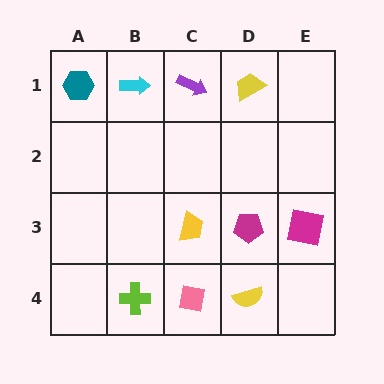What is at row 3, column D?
A magenta pentagon.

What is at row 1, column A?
A teal hexagon.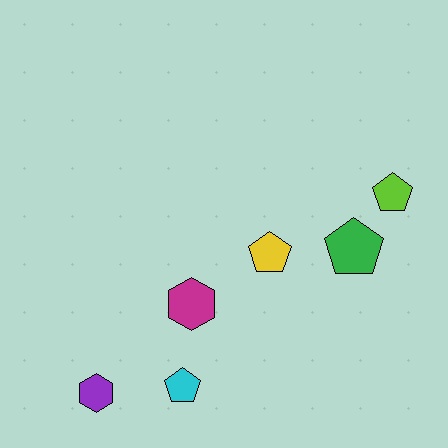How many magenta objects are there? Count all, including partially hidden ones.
There is 1 magenta object.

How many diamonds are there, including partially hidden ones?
There are no diamonds.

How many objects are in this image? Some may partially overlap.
There are 6 objects.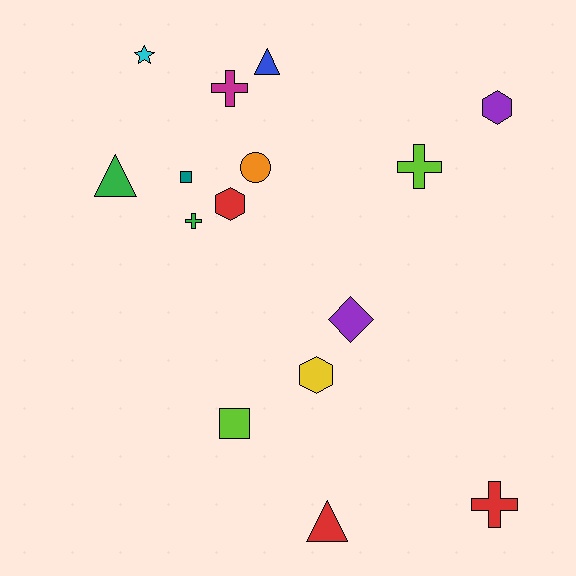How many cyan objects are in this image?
There is 1 cyan object.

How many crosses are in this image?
There are 4 crosses.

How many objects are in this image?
There are 15 objects.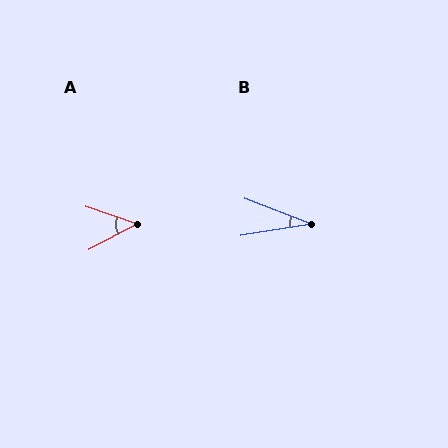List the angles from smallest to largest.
B (30°), A (46°).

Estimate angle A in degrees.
Approximately 46 degrees.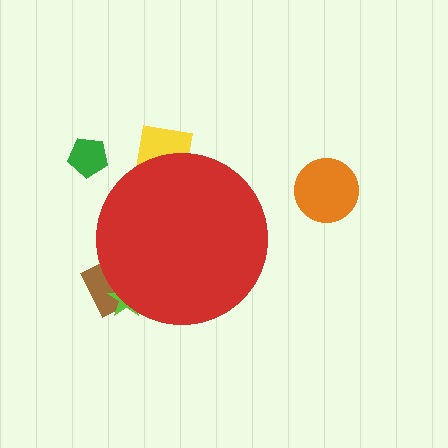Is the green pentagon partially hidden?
No, the green pentagon is fully visible.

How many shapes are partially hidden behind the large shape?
3 shapes are partially hidden.